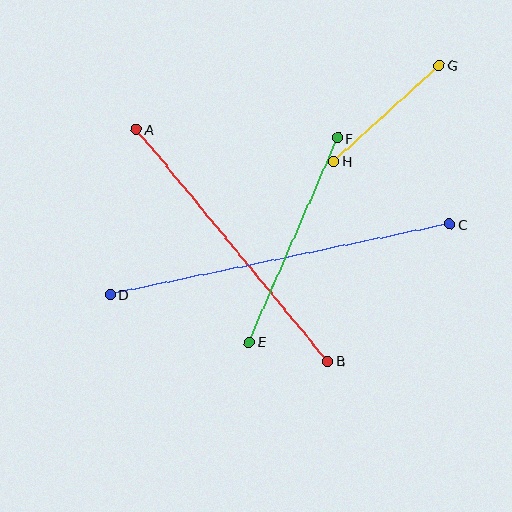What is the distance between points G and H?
The distance is approximately 143 pixels.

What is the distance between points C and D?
The distance is approximately 347 pixels.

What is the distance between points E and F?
The distance is approximately 222 pixels.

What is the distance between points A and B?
The distance is approximately 301 pixels.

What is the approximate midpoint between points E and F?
The midpoint is at approximately (293, 240) pixels.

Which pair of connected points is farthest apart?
Points C and D are farthest apart.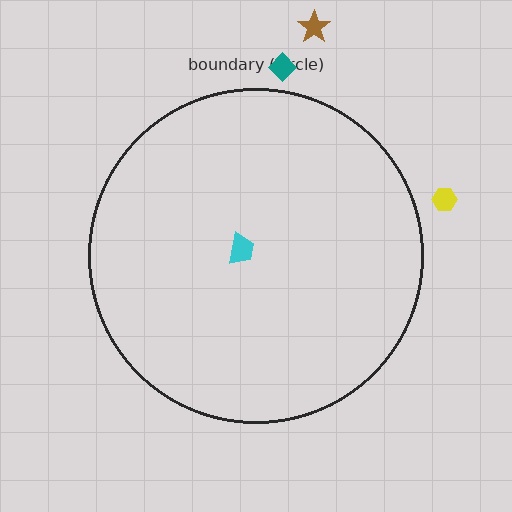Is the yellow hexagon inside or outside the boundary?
Outside.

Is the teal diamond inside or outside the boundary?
Outside.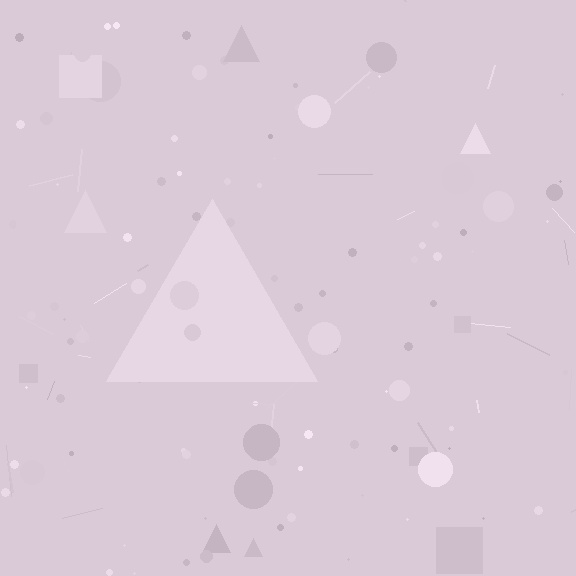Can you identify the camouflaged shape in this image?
The camouflaged shape is a triangle.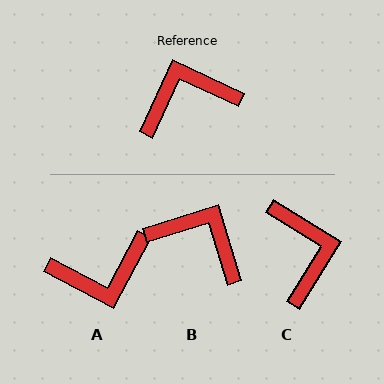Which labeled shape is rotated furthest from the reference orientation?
A, about 177 degrees away.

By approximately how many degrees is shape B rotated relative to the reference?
Approximately 48 degrees clockwise.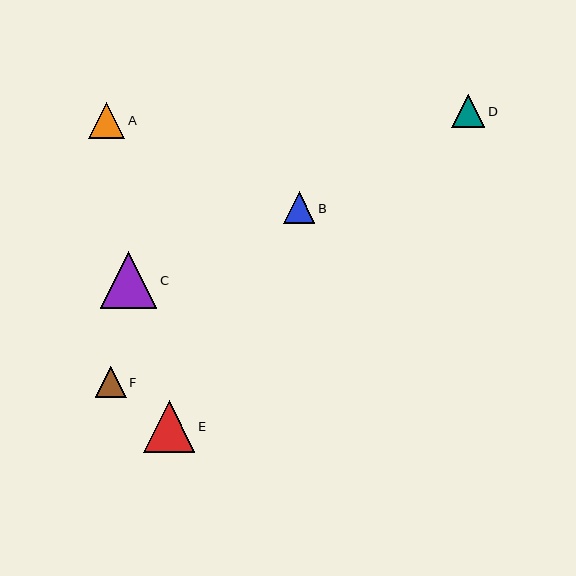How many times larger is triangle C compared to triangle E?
Triangle C is approximately 1.1 times the size of triangle E.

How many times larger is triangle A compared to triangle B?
Triangle A is approximately 1.1 times the size of triangle B.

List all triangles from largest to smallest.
From largest to smallest: C, E, A, D, B, F.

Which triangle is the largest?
Triangle C is the largest with a size of approximately 57 pixels.